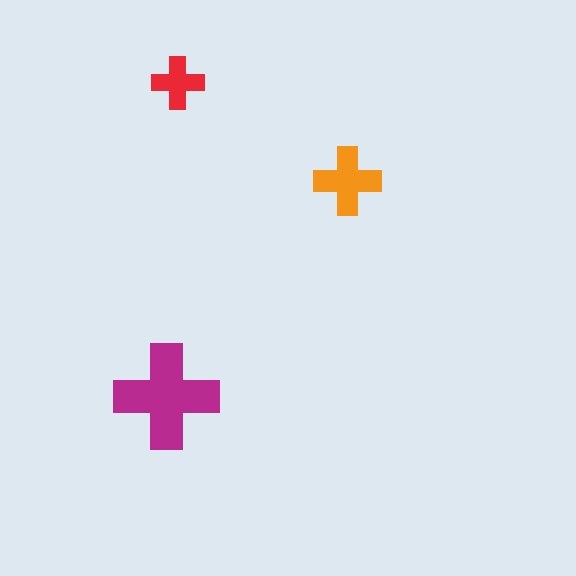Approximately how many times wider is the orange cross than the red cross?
About 1.5 times wider.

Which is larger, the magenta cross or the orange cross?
The magenta one.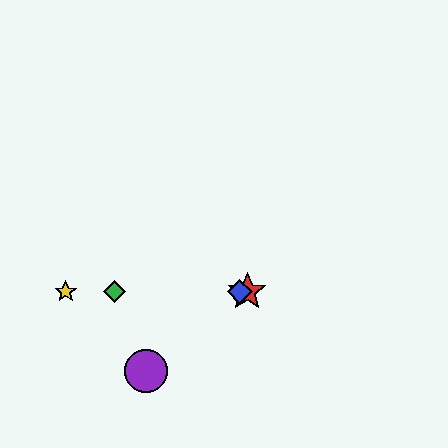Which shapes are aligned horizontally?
The red star, the blue diamond, the green diamond, the yellow star are aligned horizontally.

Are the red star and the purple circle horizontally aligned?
No, the red star is at y≈292 and the purple circle is at y≈371.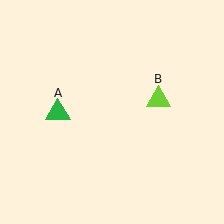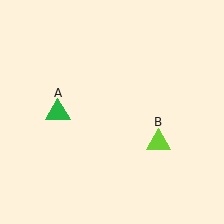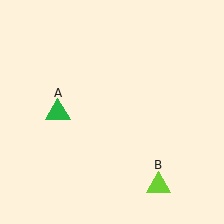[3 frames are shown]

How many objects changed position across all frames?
1 object changed position: lime triangle (object B).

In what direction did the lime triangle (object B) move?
The lime triangle (object B) moved down.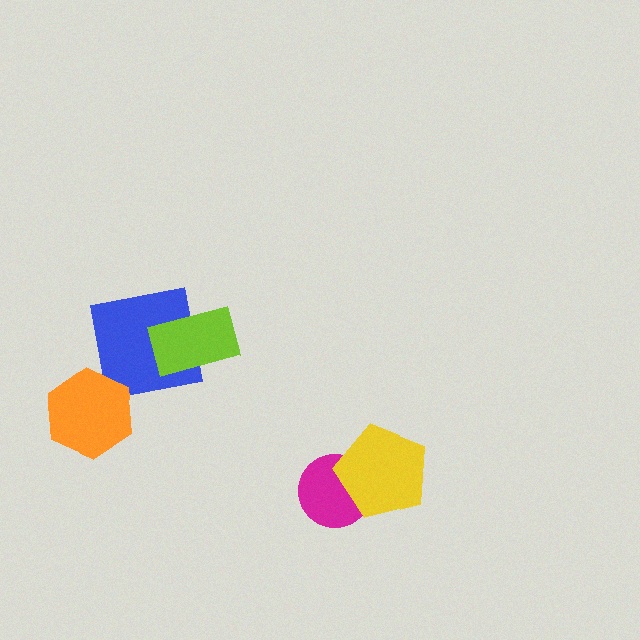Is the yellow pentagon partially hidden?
No, no other shape covers it.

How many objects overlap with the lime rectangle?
1 object overlaps with the lime rectangle.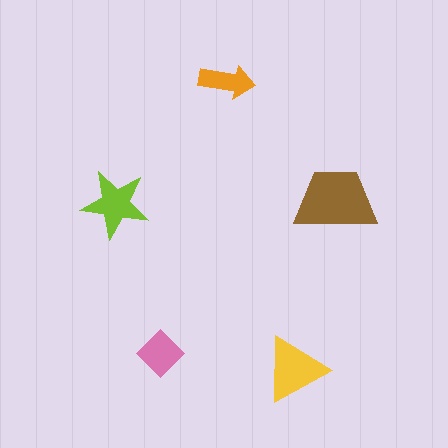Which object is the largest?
The brown trapezoid.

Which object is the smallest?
The orange arrow.